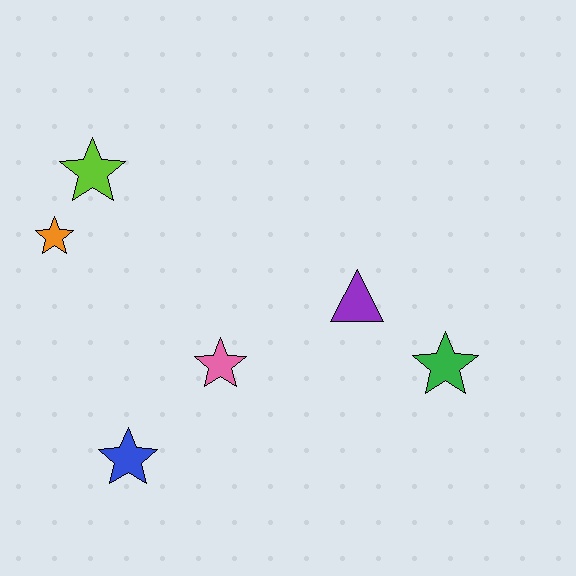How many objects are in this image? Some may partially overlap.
There are 6 objects.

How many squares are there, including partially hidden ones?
There are no squares.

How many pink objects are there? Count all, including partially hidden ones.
There is 1 pink object.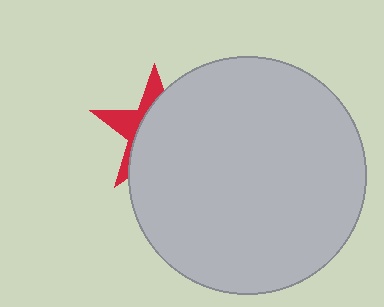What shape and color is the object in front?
The object in front is a light gray circle.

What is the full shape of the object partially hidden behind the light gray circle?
The partially hidden object is a red star.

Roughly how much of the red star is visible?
A small part of it is visible (roughly 33%).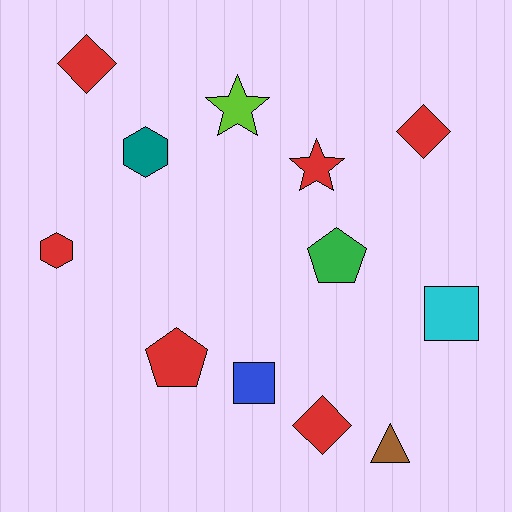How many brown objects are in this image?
There is 1 brown object.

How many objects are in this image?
There are 12 objects.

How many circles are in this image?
There are no circles.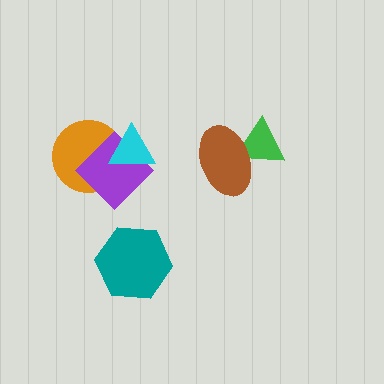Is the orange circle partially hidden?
Yes, it is partially covered by another shape.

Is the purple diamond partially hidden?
Yes, it is partially covered by another shape.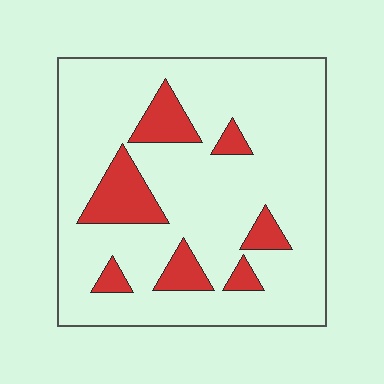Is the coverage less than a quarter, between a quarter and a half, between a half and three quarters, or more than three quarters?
Less than a quarter.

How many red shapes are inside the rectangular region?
7.